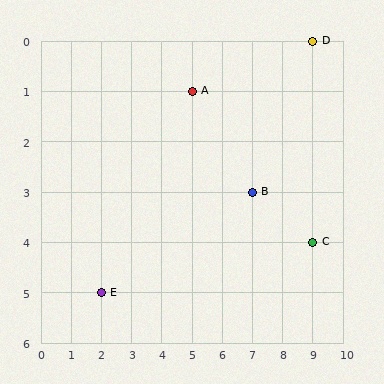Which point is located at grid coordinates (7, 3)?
Point B is at (7, 3).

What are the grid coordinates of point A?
Point A is at grid coordinates (5, 1).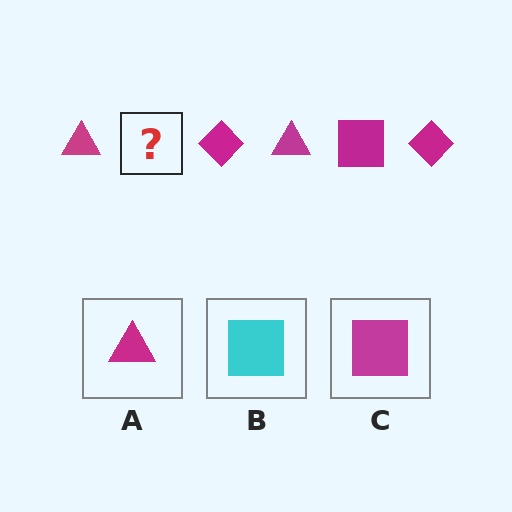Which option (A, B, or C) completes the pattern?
C.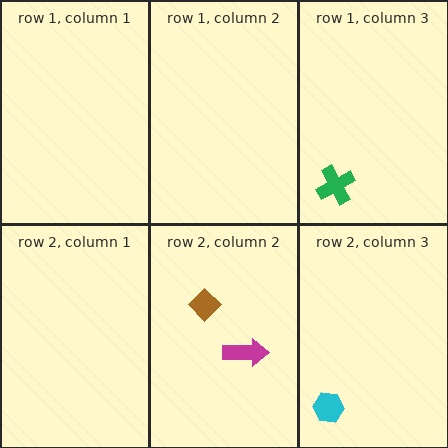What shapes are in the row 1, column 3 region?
The green cross.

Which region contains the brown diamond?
The row 2, column 2 region.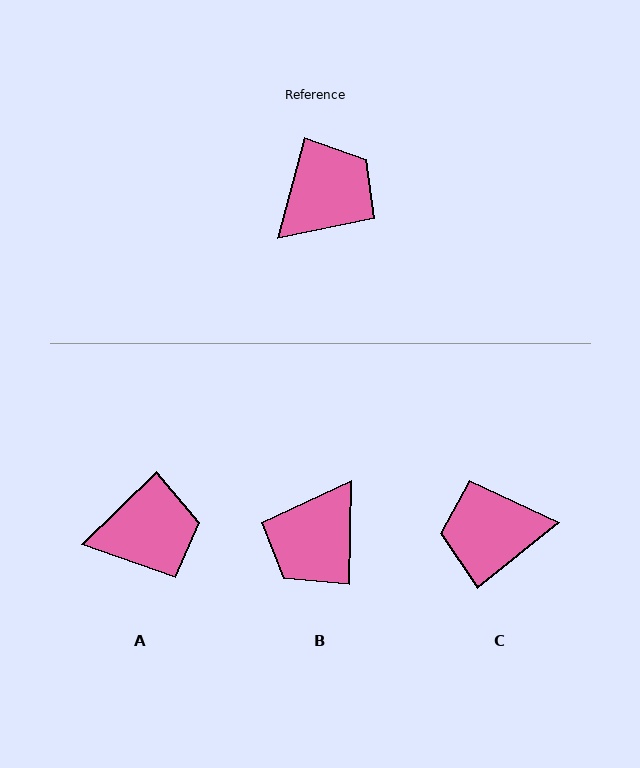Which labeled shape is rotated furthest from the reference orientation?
B, about 166 degrees away.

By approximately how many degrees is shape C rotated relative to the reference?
Approximately 144 degrees counter-clockwise.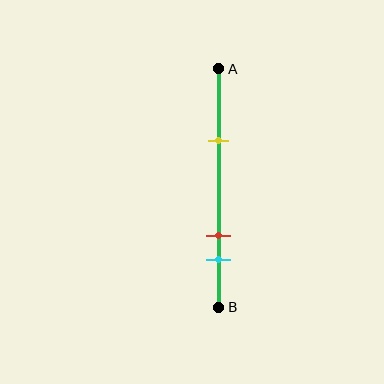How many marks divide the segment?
There are 3 marks dividing the segment.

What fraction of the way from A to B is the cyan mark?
The cyan mark is approximately 80% (0.8) of the way from A to B.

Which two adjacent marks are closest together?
The red and cyan marks are the closest adjacent pair.